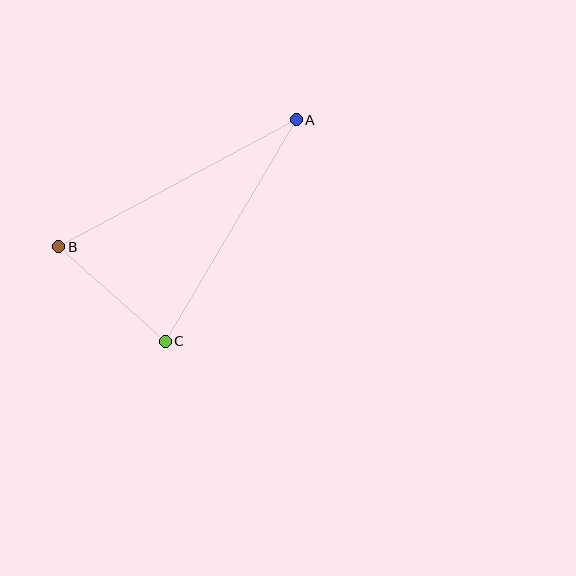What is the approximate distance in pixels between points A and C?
The distance between A and C is approximately 258 pixels.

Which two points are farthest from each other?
Points A and B are farthest from each other.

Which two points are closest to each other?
Points B and C are closest to each other.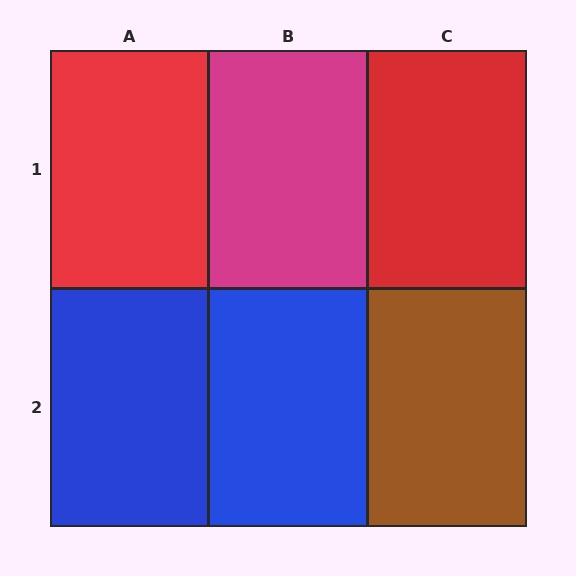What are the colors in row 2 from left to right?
Blue, blue, brown.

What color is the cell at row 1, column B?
Magenta.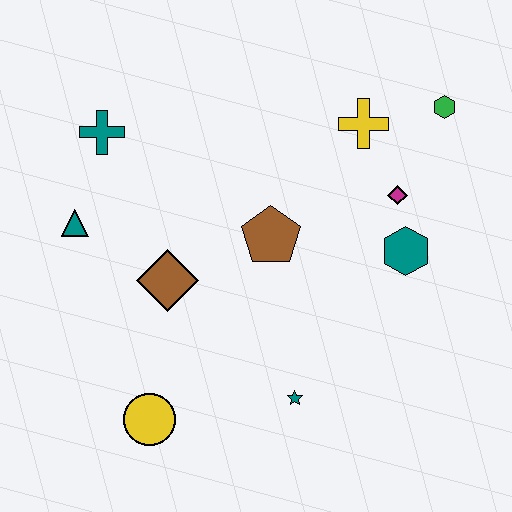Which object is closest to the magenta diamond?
The teal hexagon is closest to the magenta diamond.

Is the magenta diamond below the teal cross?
Yes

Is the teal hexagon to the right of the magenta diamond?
Yes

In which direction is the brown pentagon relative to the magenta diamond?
The brown pentagon is to the left of the magenta diamond.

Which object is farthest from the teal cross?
The green hexagon is farthest from the teal cross.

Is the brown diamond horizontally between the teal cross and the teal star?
Yes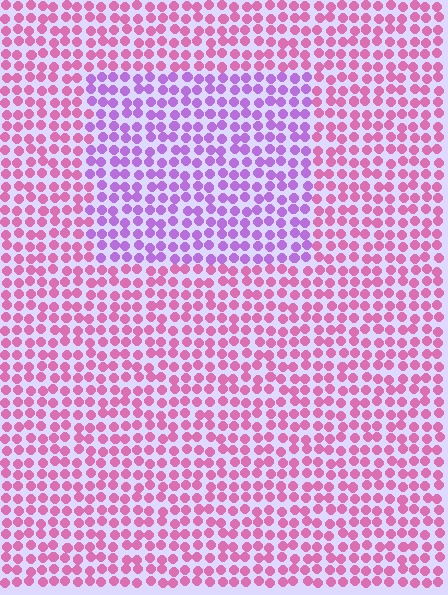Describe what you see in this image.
The image is filled with small pink elements in a uniform arrangement. A rectangle-shaped region is visible where the elements are tinted to a slightly different hue, forming a subtle color boundary.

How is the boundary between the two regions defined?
The boundary is defined purely by a slight shift in hue (about 43 degrees). Spacing, size, and orientation are identical on both sides.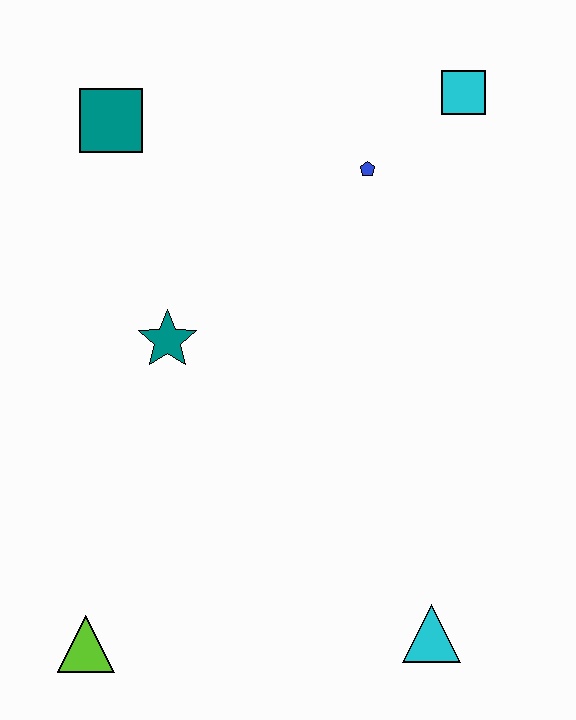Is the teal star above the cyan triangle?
Yes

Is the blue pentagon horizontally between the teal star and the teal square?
No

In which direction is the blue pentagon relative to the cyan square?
The blue pentagon is to the left of the cyan square.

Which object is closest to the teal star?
The teal square is closest to the teal star.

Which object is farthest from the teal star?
The cyan triangle is farthest from the teal star.